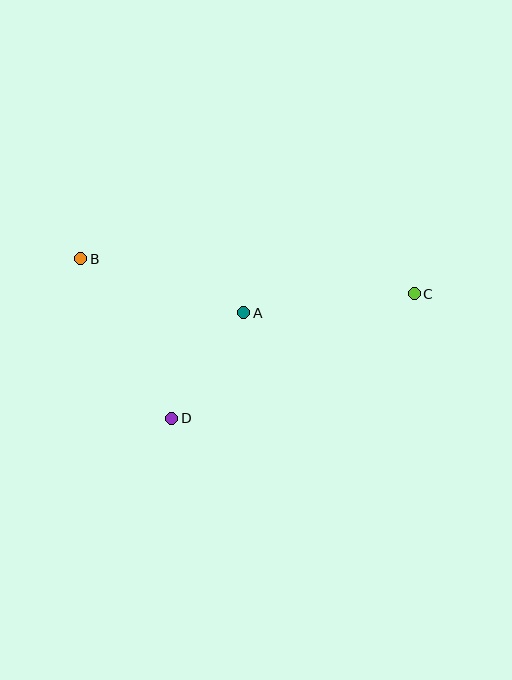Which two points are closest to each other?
Points A and D are closest to each other.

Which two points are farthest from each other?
Points B and C are farthest from each other.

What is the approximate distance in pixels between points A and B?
The distance between A and B is approximately 172 pixels.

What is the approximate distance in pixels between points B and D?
The distance between B and D is approximately 184 pixels.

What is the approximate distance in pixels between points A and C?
The distance between A and C is approximately 171 pixels.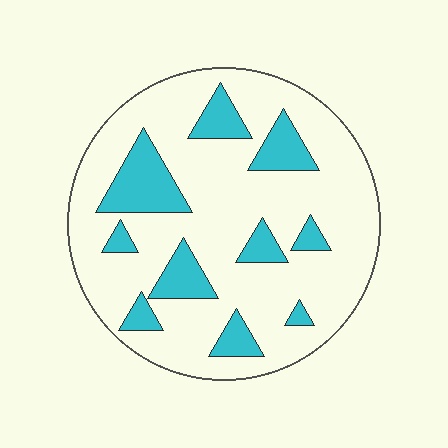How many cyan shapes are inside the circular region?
10.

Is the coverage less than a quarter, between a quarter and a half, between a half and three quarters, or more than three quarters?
Less than a quarter.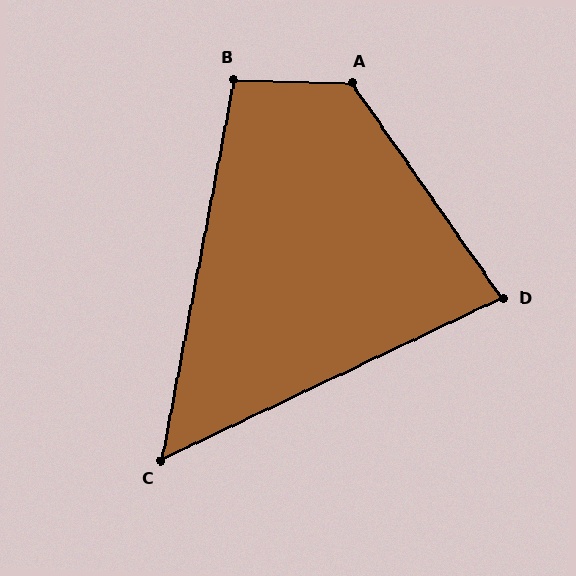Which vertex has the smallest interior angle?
C, at approximately 54 degrees.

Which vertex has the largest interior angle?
A, at approximately 126 degrees.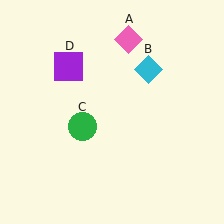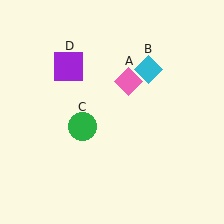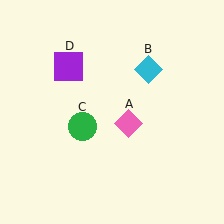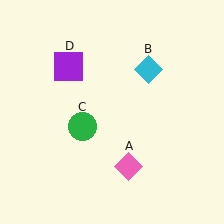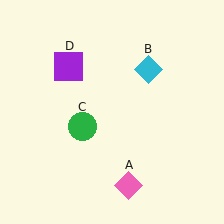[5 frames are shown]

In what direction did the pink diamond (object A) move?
The pink diamond (object A) moved down.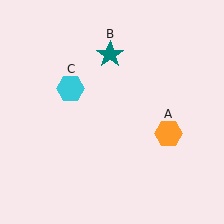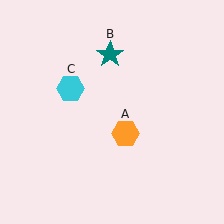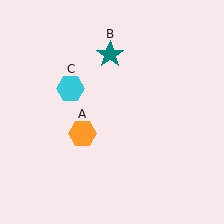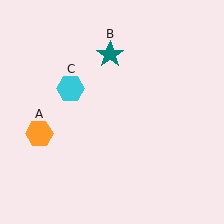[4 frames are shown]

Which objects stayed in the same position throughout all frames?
Teal star (object B) and cyan hexagon (object C) remained stationary.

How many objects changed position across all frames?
1 object changed position: orange hexagon (object A).